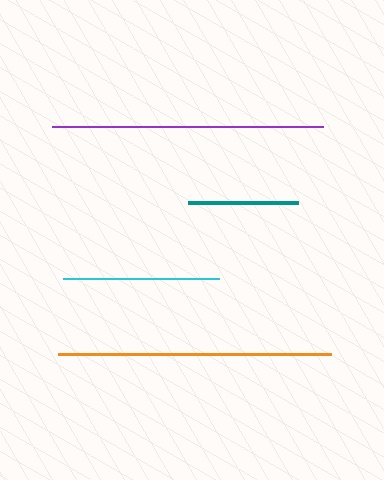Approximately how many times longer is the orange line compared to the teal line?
The orange line is approximately 2.5 times the length of the teal line.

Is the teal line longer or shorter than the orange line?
The orange line is longer than the teal line.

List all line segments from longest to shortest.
From longest to shortest: orange, purple, cyan, teal.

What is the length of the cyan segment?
The cyan segment is approximately 156 pixels long.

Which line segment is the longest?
The orange line is the longest at approximately 273 pixels.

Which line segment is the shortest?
The teal line is the shortest at approximately 111 pixels.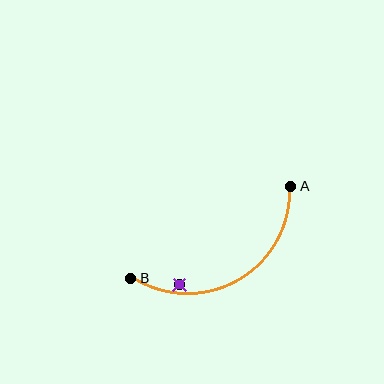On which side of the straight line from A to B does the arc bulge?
The arc bulges below the straight line connecting A and B.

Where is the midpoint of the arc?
The arc midpoint is the point on the curve farthest from the straight line joining A and B. It sits below that line.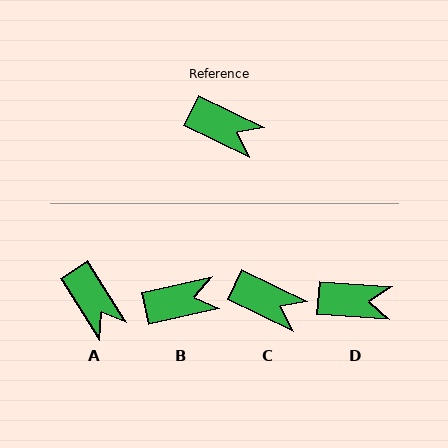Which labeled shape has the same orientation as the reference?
C.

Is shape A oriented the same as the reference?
No, it is off by about 32 degrees.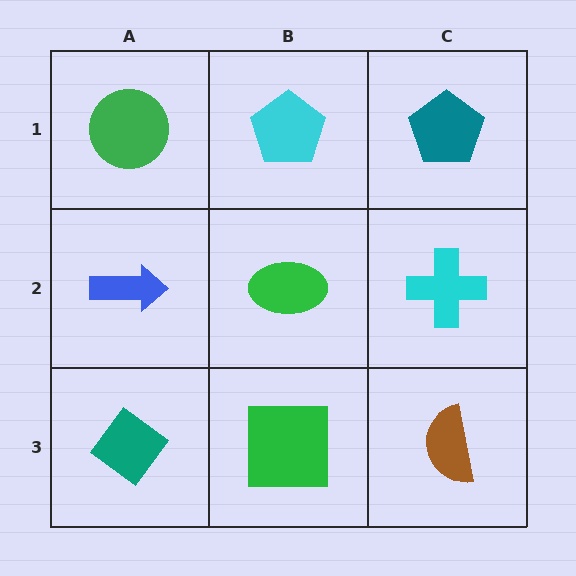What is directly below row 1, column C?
A cyan cross.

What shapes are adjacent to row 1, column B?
A green ellipse (row 2, column B), a green circle (row 1, column A), a teal pentagon (row 1, column C).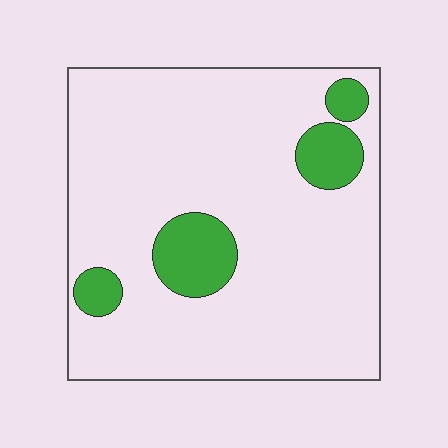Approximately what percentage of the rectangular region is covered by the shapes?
Approximately 15%.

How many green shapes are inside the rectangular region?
4.